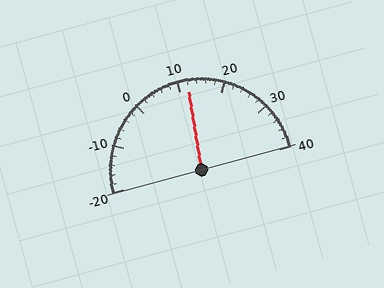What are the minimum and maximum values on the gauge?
The gauge ranges from -20 to 40.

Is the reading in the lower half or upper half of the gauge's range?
The reading is in the upper half of the range (-20 to 40).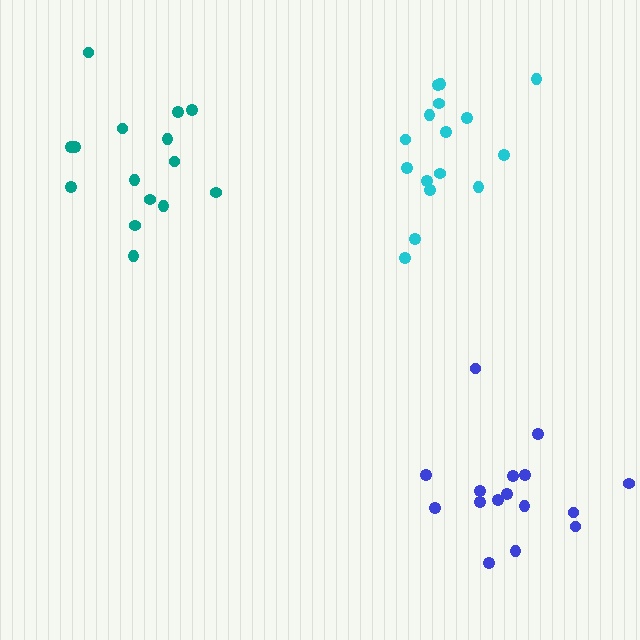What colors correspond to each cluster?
The clusters are colored: teal, blue, cyan.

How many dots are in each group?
Group 1: 15 dots, Group 2: 16 dots, Group 3: 16 dots (47 total).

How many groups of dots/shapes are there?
There are 3 groups.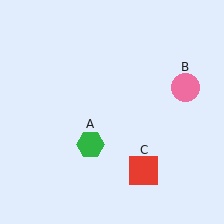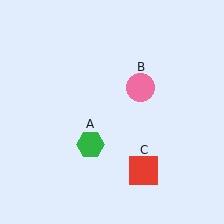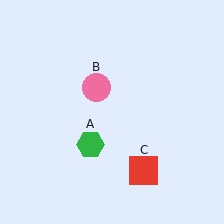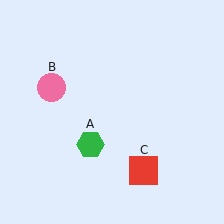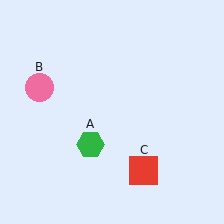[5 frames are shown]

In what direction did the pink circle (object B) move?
The pink circle (object B) moved left.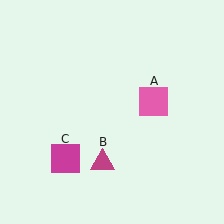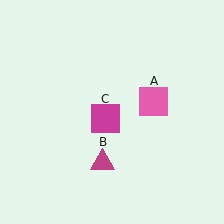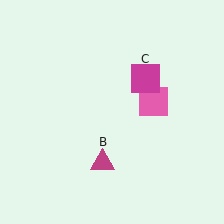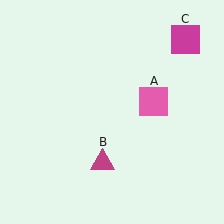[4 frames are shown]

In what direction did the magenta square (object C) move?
The magenta square (object C) moved up and to the right.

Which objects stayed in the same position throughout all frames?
Pink square (object A) and magenta triangle (object B) remained stationary.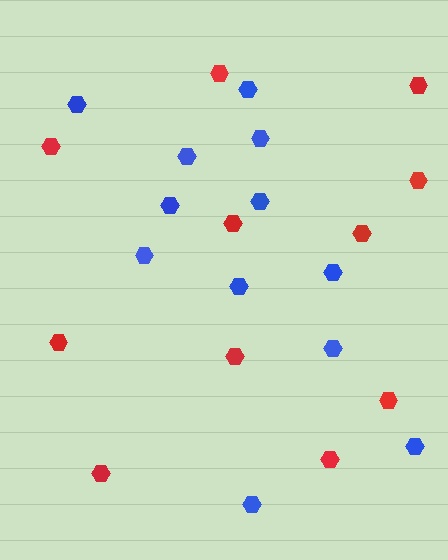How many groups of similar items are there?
There are 2 groups: one group of blue hexagons (12) and one group of red hexagons (11).